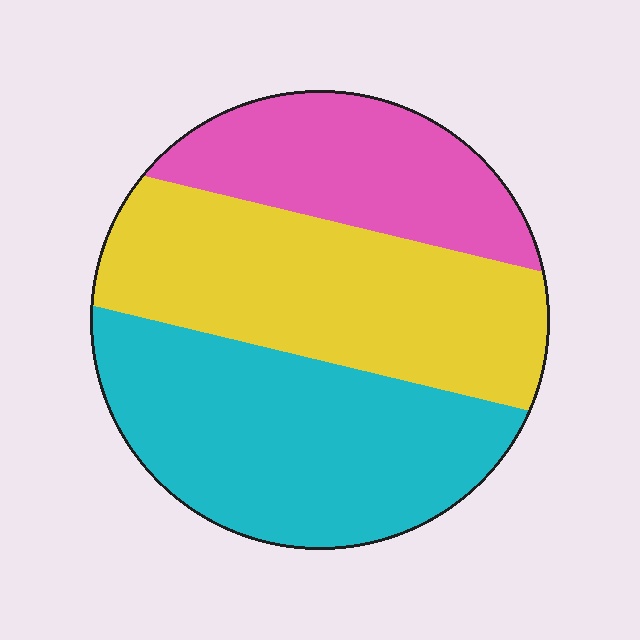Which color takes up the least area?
Pink, at roughly 25%.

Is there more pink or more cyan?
Cyan.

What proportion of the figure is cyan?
Cyan takes up about two fifths (2/5) of the figure.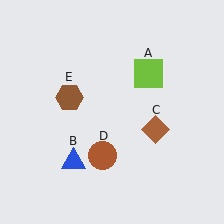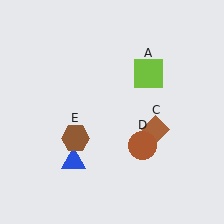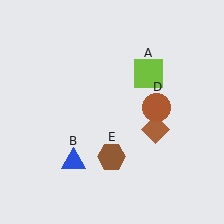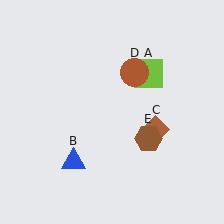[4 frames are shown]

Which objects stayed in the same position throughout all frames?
Lime square (object A) and blue triangle (object B) and brown diamond (object C) remained stationary.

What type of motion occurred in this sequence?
The brown circle (object D), brown hexagon (object E) rotated counterclockwise around the center of the scene.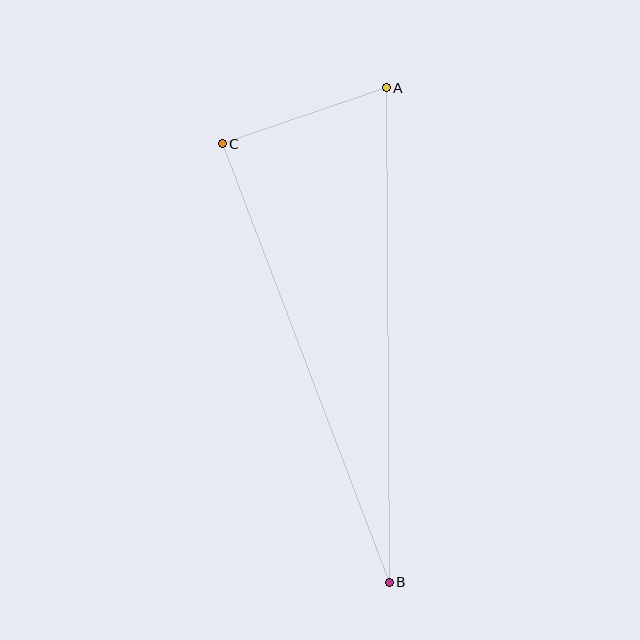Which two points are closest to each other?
Points A and C are closest to each other.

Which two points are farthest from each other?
Points A and B are farthest from each other.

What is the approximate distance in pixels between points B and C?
The distance between B and C is approximately 469 pixels.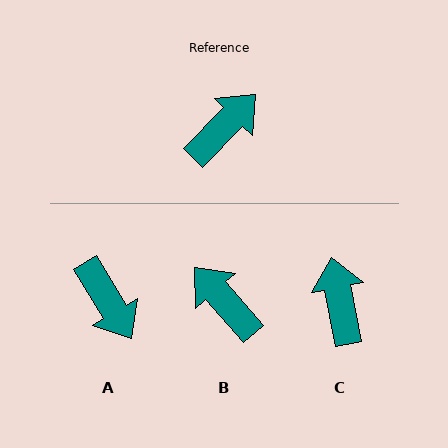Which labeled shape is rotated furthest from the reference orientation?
A, about 104 degrees away.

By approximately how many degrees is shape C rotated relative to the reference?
Approximately 56 degrees counter-clockwise.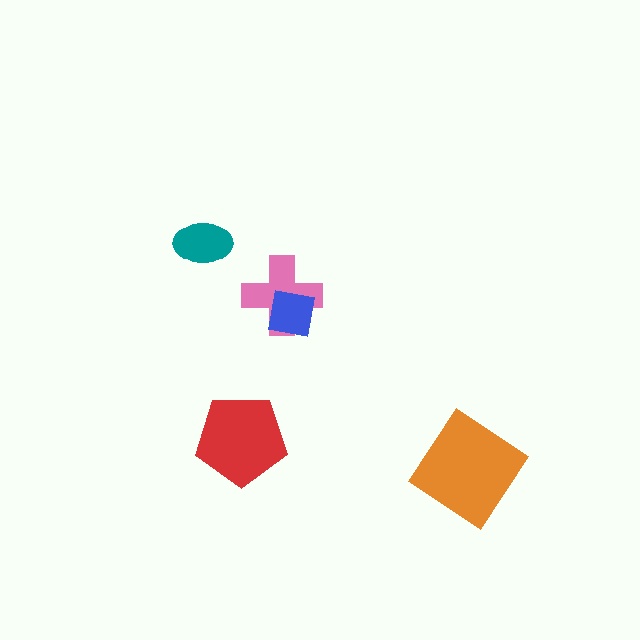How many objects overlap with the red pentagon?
0 objects overlap with the red pentagon.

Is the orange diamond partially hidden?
No, no other shape covers it.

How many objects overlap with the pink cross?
1 object overlaps with the pink cross.